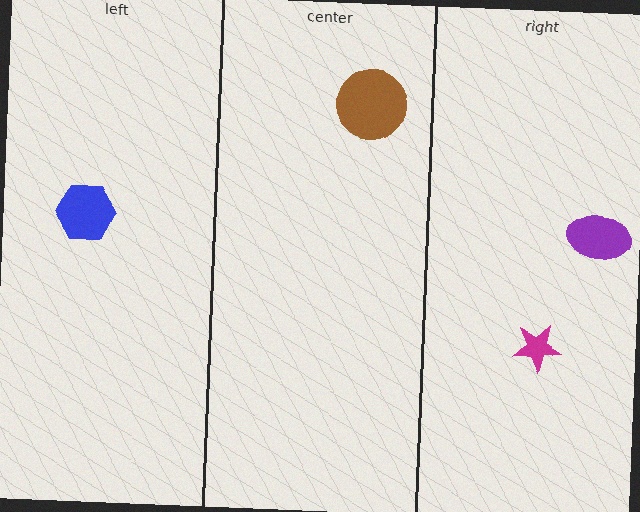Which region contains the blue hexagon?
The left region.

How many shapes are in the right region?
2.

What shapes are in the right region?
The magenta star, the purple ellipse.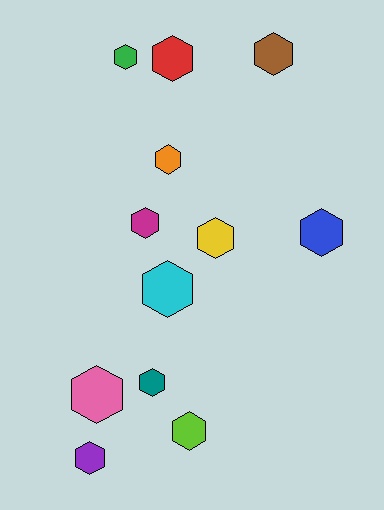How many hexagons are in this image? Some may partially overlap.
There are 12 hexagons.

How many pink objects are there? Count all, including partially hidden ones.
There is 1 pink object.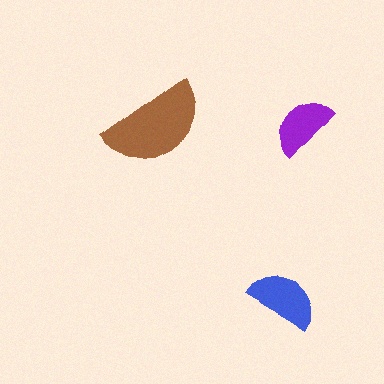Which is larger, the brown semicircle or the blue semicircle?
The brown one.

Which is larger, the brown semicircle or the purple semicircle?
The brown one.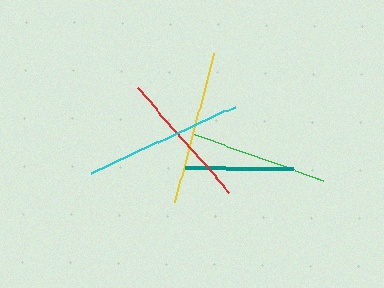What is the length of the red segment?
The red segment is approximately 139 pixels long.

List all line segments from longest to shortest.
From longest to shortest: cyan, yellow, green, red, teal.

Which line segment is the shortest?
The teal line is the shortest at approximately 108 pixels.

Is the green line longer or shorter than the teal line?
The green line is longer than the teal line.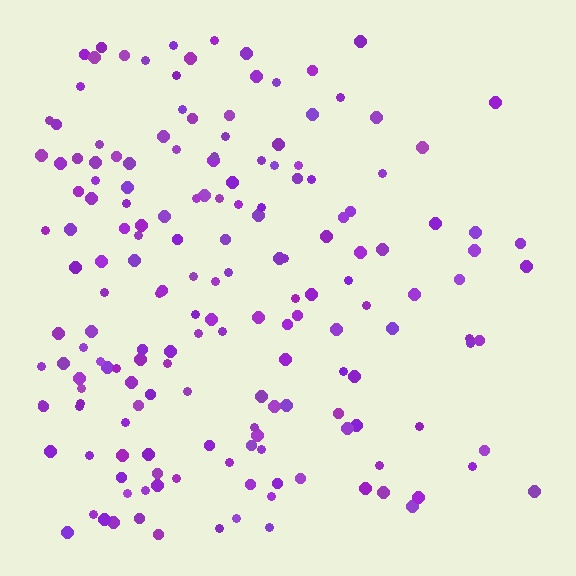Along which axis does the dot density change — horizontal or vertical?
Horizontal.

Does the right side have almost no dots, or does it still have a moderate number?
Still a moderate number, just noticeably fewer than the left.